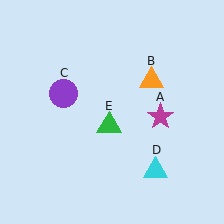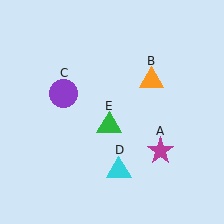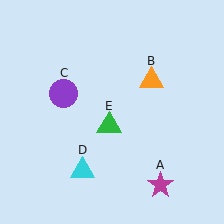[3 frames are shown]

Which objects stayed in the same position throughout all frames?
Orange triangle (object B) and purple circle (object C) and green triangle (object E) remained stationary.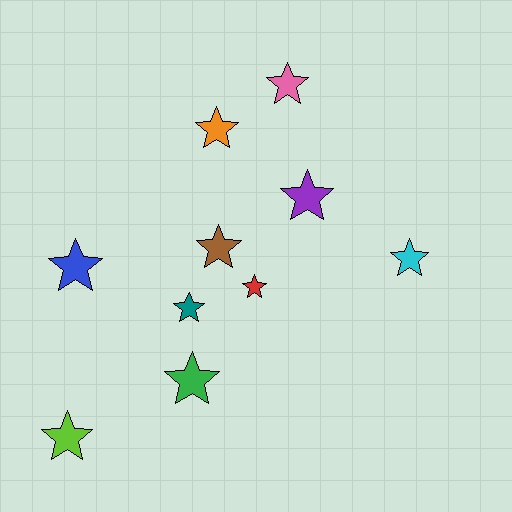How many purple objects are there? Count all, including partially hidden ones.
There is 1 purple object.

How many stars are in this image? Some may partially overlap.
There are 10 stars.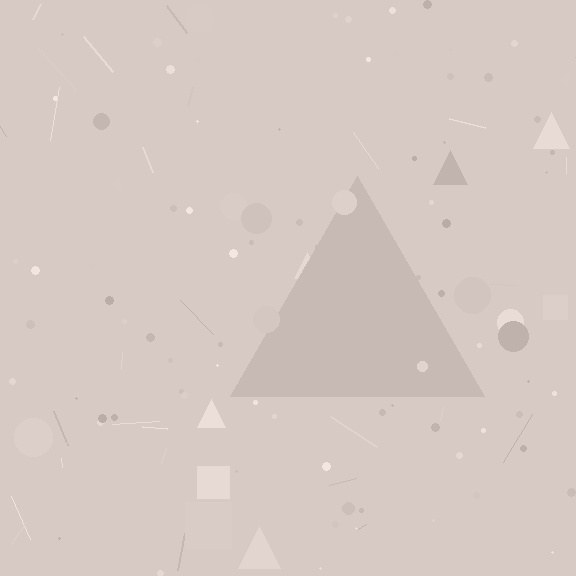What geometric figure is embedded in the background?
A triangle is embedded in the background.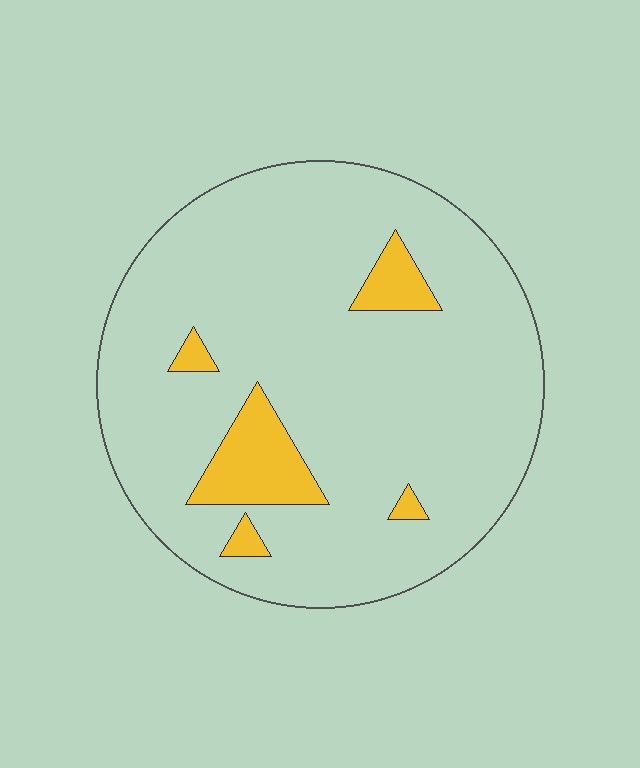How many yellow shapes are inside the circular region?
5.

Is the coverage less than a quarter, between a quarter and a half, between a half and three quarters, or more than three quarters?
Less than a quarter.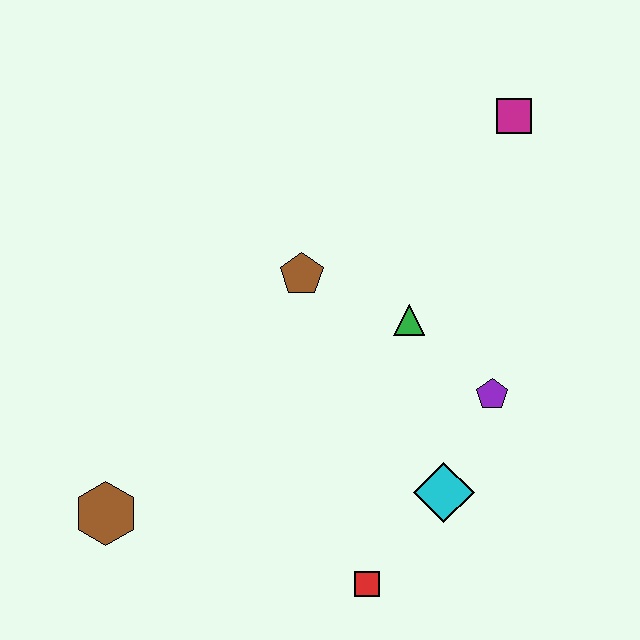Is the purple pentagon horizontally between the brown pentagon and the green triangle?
No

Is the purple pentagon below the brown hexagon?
No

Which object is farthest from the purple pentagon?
The brown hexagon is farthest from the purple pentagon.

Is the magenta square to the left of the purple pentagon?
No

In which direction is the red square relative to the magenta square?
The red square is below the magenta square.